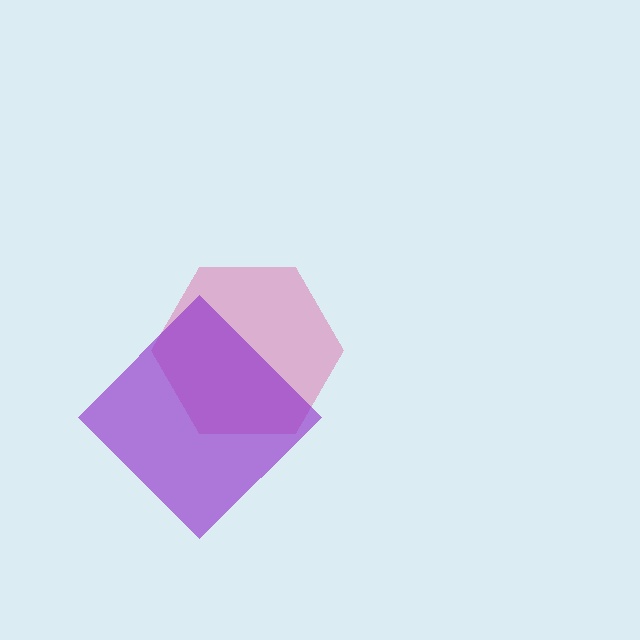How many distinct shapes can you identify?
There are 2 distinct shapes: a pink hexagon, a purple diamond.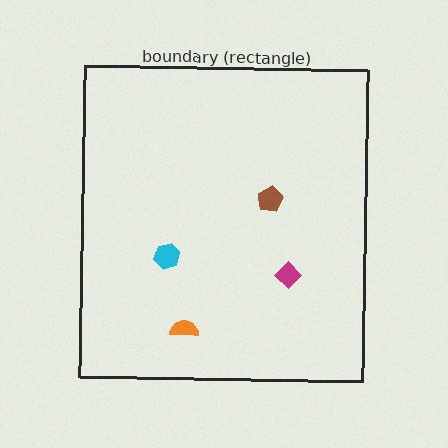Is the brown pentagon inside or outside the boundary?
Inside.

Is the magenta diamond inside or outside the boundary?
Inside.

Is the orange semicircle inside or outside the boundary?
Inside.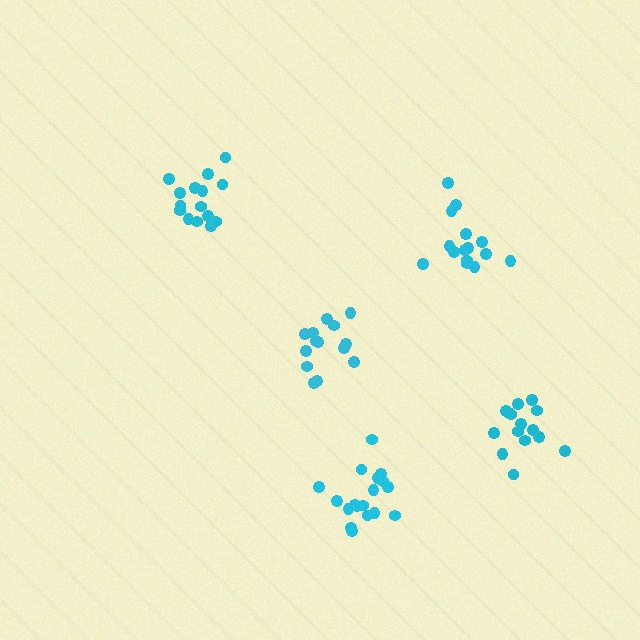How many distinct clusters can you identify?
There are 5 distinct clusters.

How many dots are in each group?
Group 1: 18 dots, Group 2: 15 dots, Group 3: 15 dots, Group 4: 15 dots, Group 5: 15 dots (78 total).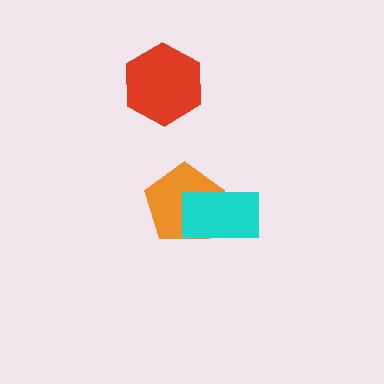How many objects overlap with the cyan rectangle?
1 object overlaps with the cyan rectangle.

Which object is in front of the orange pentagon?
The cyan rectangle is in front of the orange pentagon.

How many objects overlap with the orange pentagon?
1 object overlaps with the orange pentagon.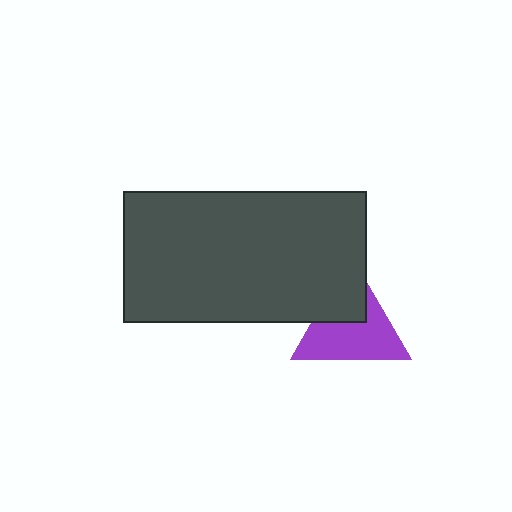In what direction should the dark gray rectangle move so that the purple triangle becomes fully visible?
The dark gray rectangle should move toward the upper-left. That is the shortest direction to clear the overlap and leave the purple triangle fully visible.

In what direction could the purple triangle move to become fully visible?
The purple triangle could move toward the lower-right. That would shift it out from behind the dark gray rectangle entirely.